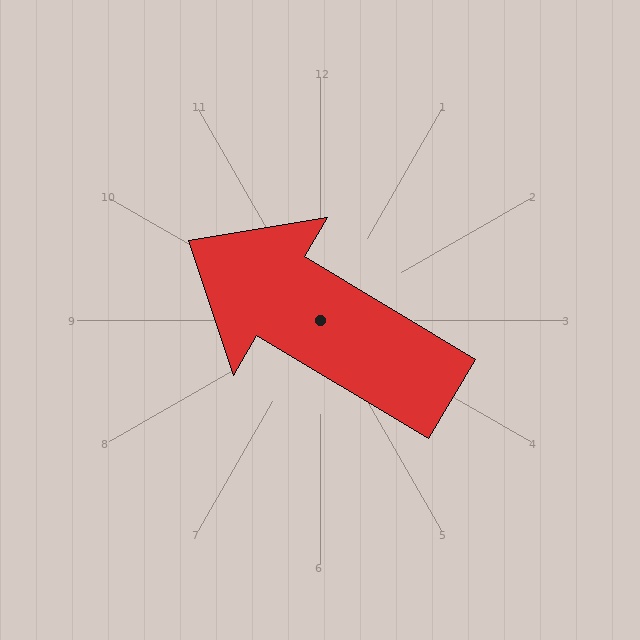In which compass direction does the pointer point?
Northwest.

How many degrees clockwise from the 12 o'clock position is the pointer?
Approximately 301 degrees.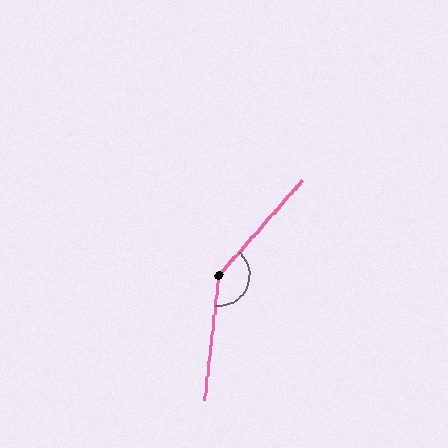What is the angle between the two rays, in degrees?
Approximately 145 degrees.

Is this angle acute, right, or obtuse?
It is obtuse.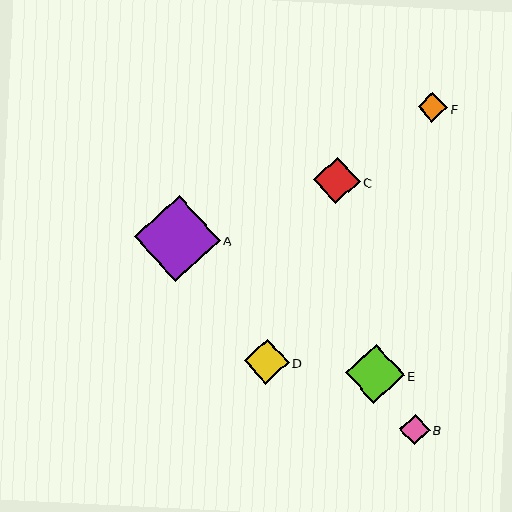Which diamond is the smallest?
Diamond F is the smallest with a size of approximately 30 pixels.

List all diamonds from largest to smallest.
From largest to smallest: A, E, C, D, B, F.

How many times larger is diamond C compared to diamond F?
Diamond C is approximately 1.6 times the size of diamond F.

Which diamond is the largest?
Diamond A is the largest with a size of approximately 86 pixels.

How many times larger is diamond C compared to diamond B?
Diamond C is approximately 1.5 times the size of diamond B.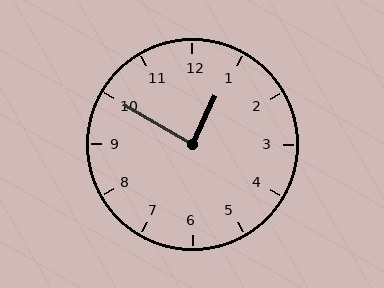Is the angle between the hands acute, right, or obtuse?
It is right.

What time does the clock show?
12:50.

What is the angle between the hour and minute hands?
Approximately 85 degrees.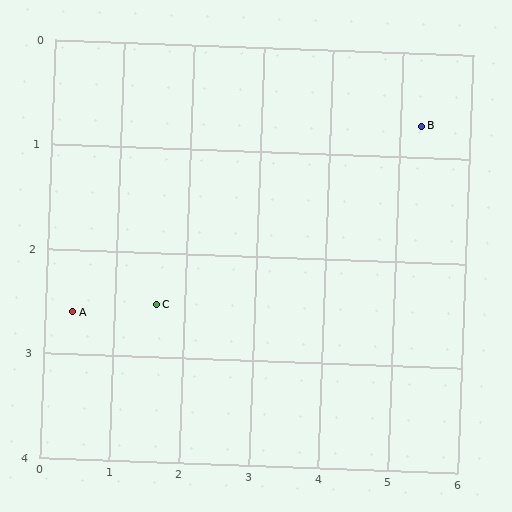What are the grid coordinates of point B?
Point B is at approximately (5.3, 0.7).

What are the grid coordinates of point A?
Point A is at approximately (0.4, 2.6).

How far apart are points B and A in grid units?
Points B and A are about 5.3 grid units apart.